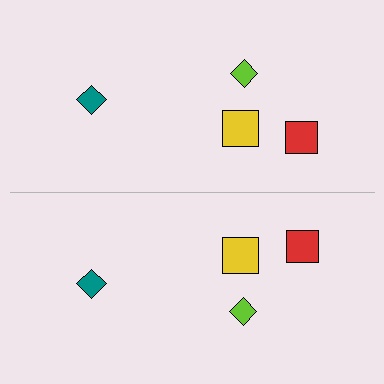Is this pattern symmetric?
Yes, this pattern has bilateral (reflection) symmetry.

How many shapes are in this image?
There are 8 shapes in this image.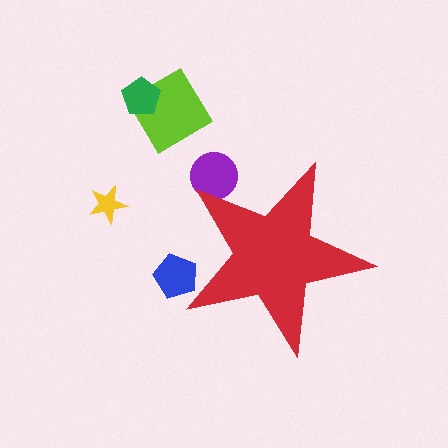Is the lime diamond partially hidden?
No, the lime diamond is fully visible.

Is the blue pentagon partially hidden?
Yes, the blue pentagon is partially hidden behind the red star.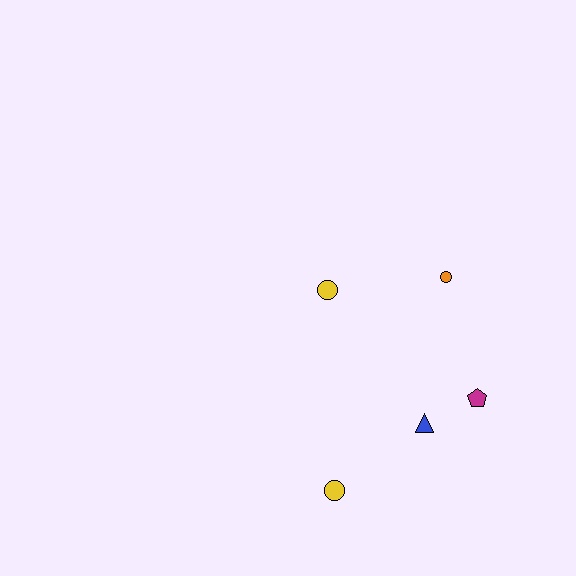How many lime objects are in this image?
There are no lime objects.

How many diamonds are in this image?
There are no diamonds.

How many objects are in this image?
There are 5 objects.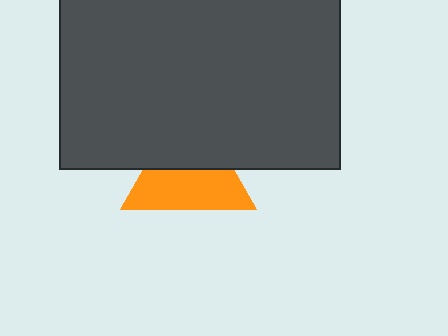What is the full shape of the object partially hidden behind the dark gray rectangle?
The partially hidden object is an orange triangle.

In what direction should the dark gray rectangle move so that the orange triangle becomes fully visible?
The dark gray rectangle should move up. That is the shortest direction to clear the overlap and leave the orange triangle fully visible.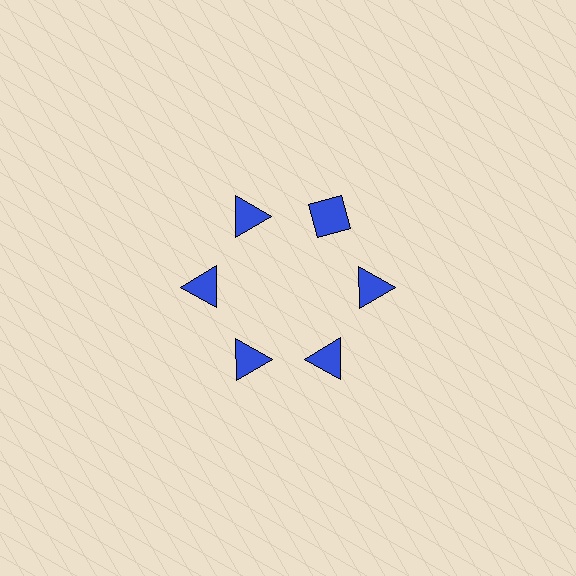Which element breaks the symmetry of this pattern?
The blue diamond at roughly the 1 o'clock position breaks the symmetry. All other shapes are blue triangles.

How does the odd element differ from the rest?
It has a different shape: diamond instead of triangle.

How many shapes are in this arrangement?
There are 6 shapes arranged in a ring pattern.